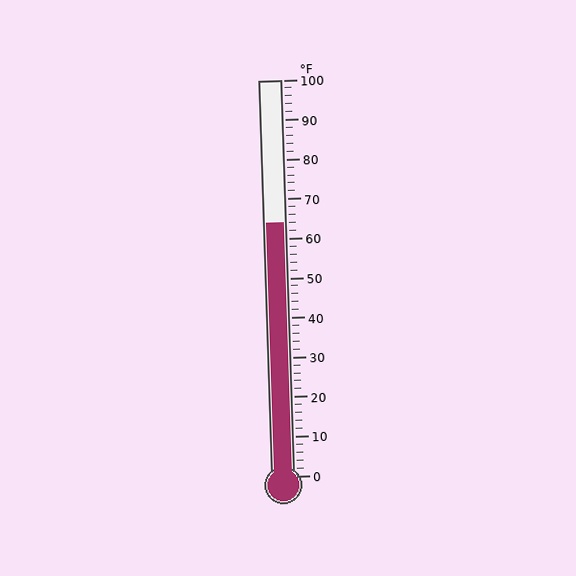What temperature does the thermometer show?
The thermometer shows approximately 64°F.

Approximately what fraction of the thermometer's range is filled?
The thermometer is filled to approximately 65% of its range.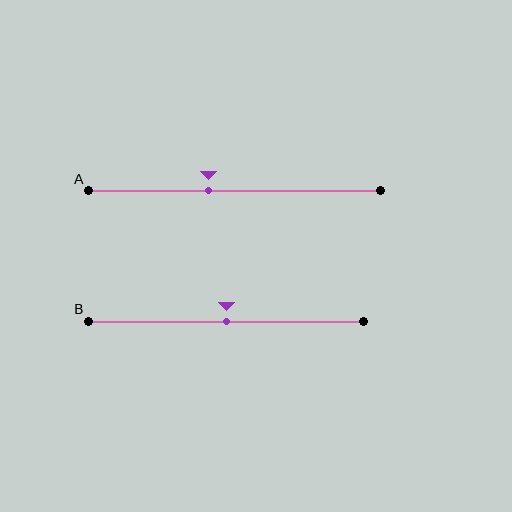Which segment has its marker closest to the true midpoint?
Segment B has its marker closest to the true midpoint.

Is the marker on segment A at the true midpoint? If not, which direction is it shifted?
No, the marker on segment A is shifted to the left by about 9% of the segment length.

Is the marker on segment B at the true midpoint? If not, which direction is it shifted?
Yes, the marker on segment B is at the true midpoint.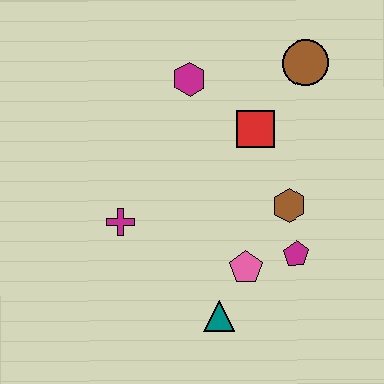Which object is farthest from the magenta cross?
The brown circle is farthest from the magenta cross.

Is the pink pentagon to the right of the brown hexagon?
No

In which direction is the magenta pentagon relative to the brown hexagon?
The magenta pentagon is below the brown hexagon.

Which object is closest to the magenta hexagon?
The red square is closest to the magenta hexagon.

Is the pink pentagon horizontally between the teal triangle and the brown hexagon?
Yes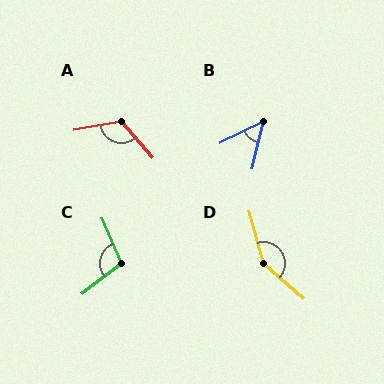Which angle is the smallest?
B, at approximately 49 degrees.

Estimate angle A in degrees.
Approximately 120 degrees.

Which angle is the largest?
D, at approximately 147 degrees.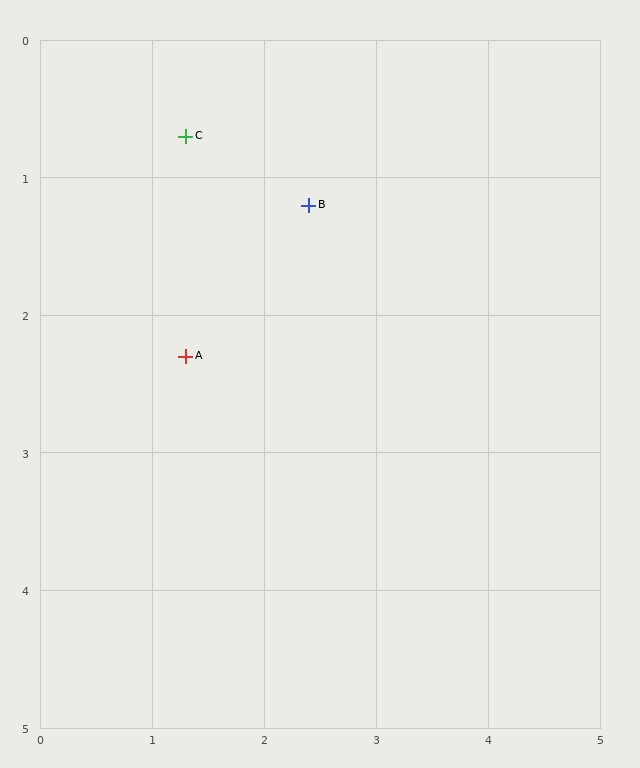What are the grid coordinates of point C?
Point C is at approximately (1.3, 0.7).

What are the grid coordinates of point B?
Point B is at approximately (2.4, 1.2).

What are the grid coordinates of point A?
Point A is at approximately (1.3, 2.3).